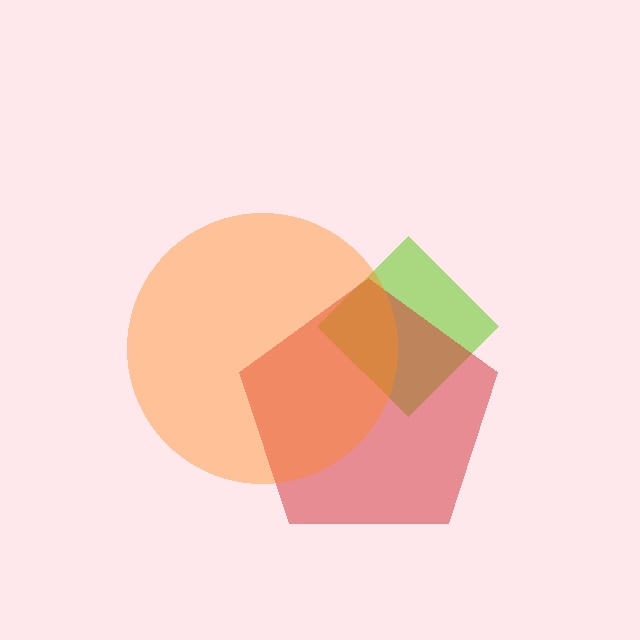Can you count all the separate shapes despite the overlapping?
Yes, there are 3 separate shapes.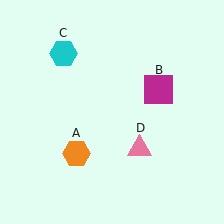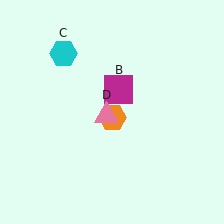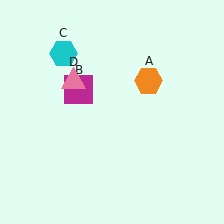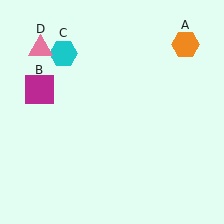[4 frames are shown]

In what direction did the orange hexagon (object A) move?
The orange hexagon (object A) moved up and to the right.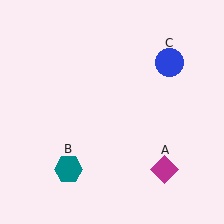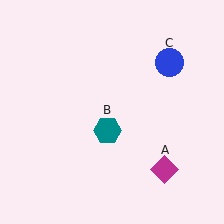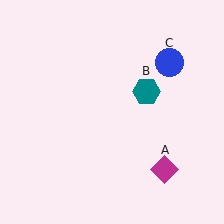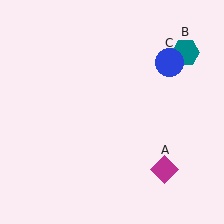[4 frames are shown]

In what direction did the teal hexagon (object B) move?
The teal hexagon (object B) moved up and to the right.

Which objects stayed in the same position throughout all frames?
Magenta diamond (object A) and blue circle (object C) remained stationary.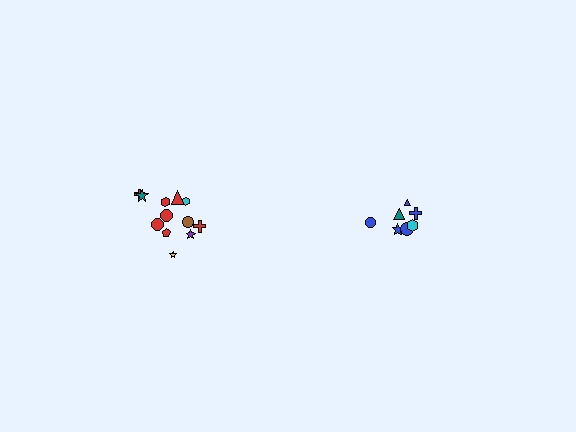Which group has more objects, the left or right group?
The left group.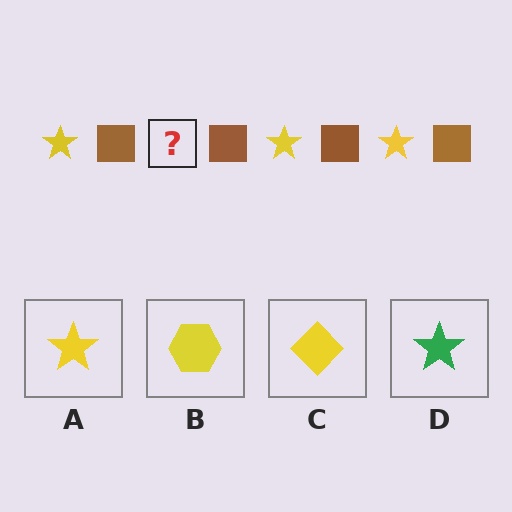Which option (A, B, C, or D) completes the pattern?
A.